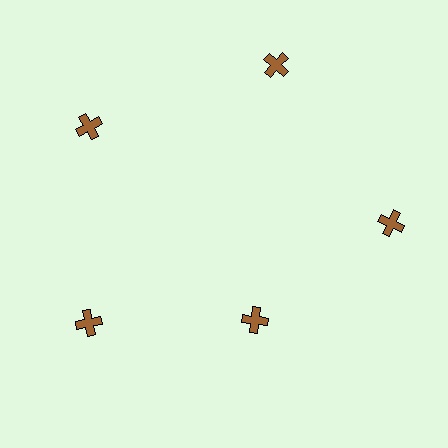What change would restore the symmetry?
The symmetry would be restored by moving it outward, back onto the ring so that all 5 crosses sit at equal angles and equal distance from the center.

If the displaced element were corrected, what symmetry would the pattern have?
It would have 5-fold rotational symmetry — the pattern would map onto itself every 72 degrees.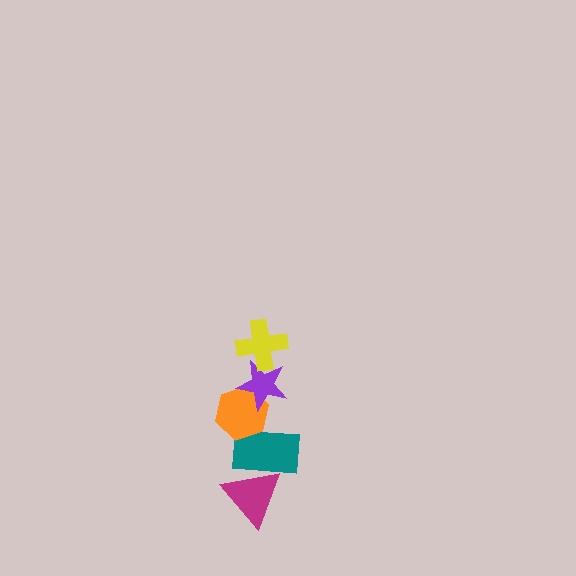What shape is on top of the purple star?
The yellow cross is on top of the purple star.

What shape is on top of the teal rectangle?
The orange hexagon is on top of the teal rectangle.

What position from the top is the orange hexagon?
The orange hexagon is 3rd from the top.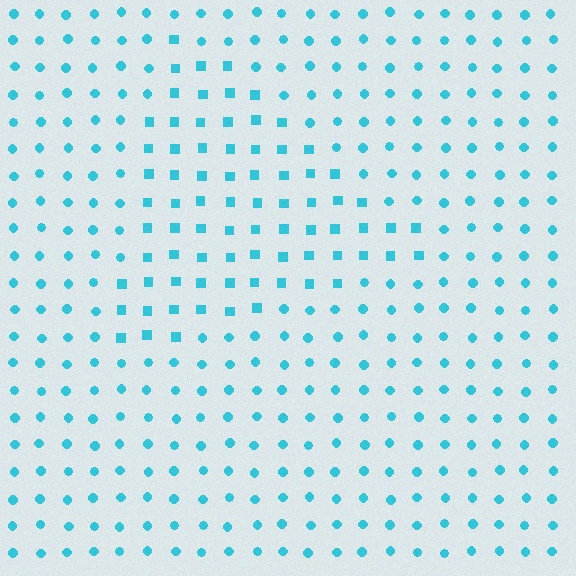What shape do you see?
I see a triangle.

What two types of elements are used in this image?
The image uses squares inside the triangle region and circles outside it.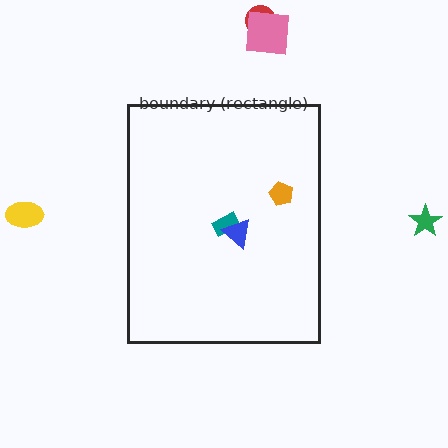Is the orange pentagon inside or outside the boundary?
Inside.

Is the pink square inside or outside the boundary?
Outside.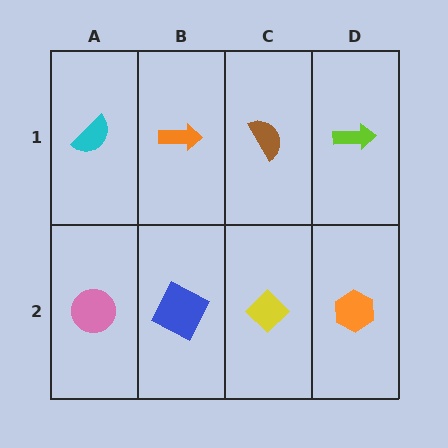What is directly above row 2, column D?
A lime arrow.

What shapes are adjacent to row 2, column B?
An orange arrow (row 1, column B), a pink circle (row 2, column A), a yellow diamond (row 2, column C).